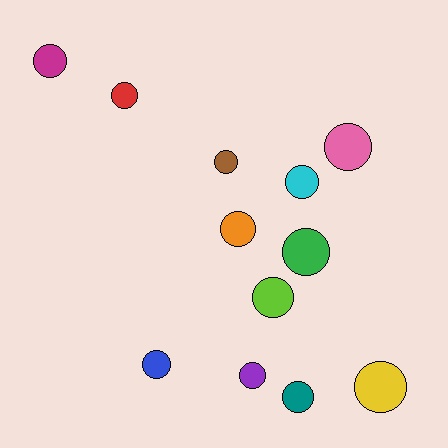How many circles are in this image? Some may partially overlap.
There are 12 circles.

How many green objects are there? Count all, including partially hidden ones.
There is 1 green object.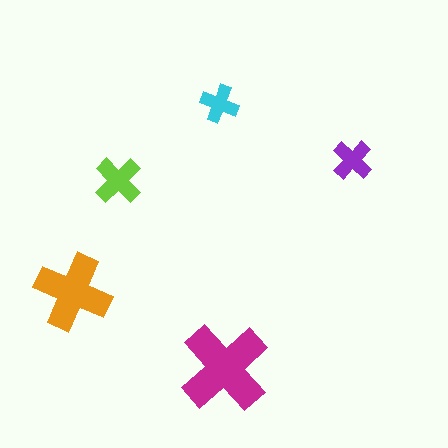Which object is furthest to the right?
The purple cross is rightmost.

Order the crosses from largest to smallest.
the magenta one, the orange one, the lime one, the purple one, the cyan one.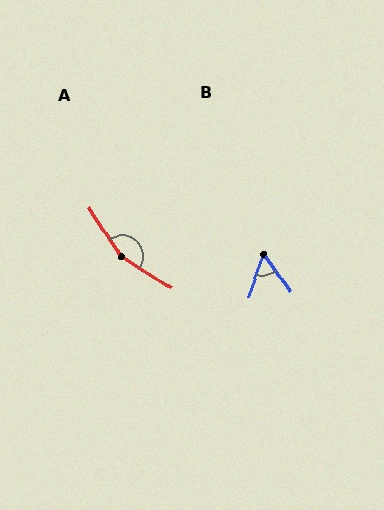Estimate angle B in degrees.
Approximately 55 degrees.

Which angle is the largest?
A, at approximately 155 degrees.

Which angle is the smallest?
B, at approximately 55 degrees.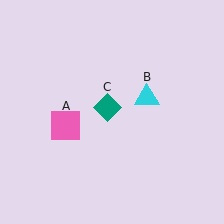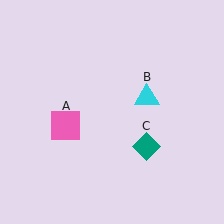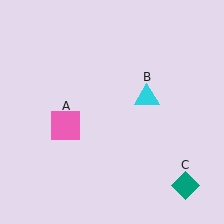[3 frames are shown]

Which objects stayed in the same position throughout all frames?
Pink square (object A) and cyan triangle (object B) remained stationary.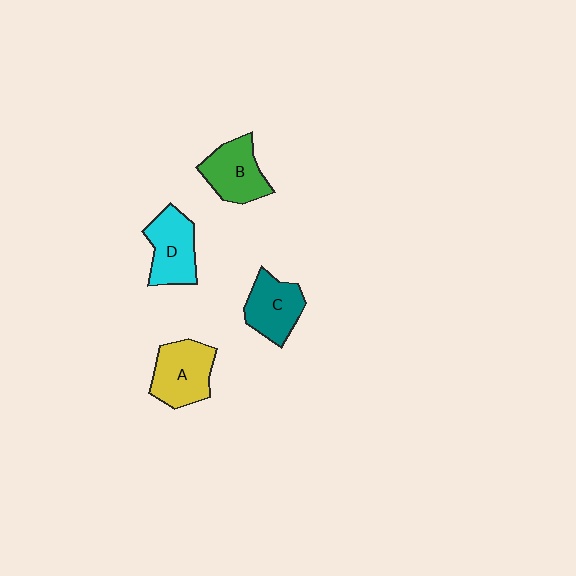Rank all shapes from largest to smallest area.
From largest to smallest: A (yellow), D (cyan), B (green), C (teal).